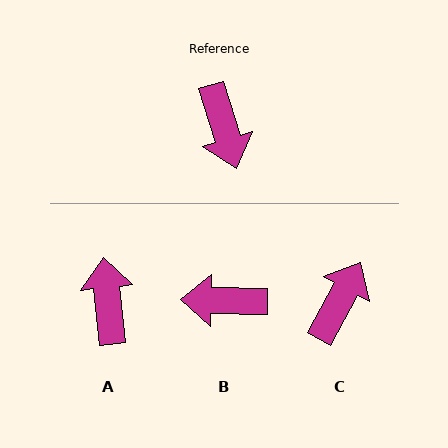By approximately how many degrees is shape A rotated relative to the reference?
Approximately 169 degrees counter-clockwise.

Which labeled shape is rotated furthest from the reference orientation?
A, about 169 degrees away.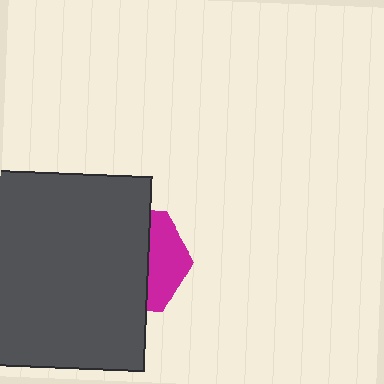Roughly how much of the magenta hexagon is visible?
A small part of it is visible (roughly 35%).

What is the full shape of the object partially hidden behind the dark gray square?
The partially hidden object is a magenta hexagon.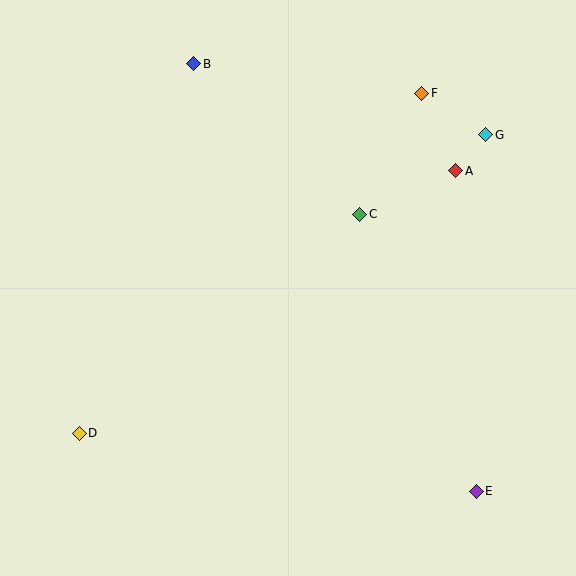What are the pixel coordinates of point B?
Point B is at (194, 64).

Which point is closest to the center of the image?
Point C at (360, 214) is closest to the center.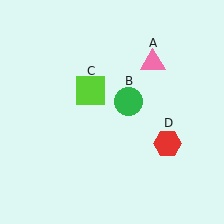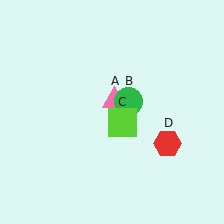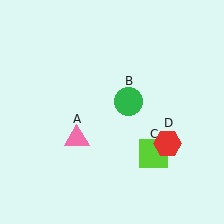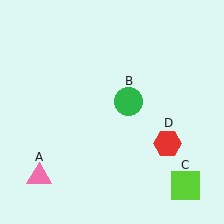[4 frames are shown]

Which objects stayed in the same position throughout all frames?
Green circle (object B) and red hexagon (object D) remained stationary.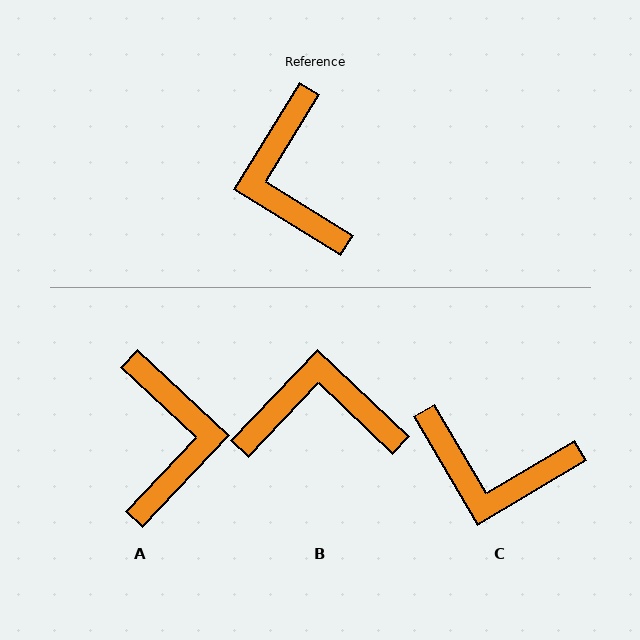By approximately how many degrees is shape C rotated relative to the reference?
Approximately 62 degrees counter-clockwise.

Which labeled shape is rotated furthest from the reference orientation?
A, about 168 degrees away.